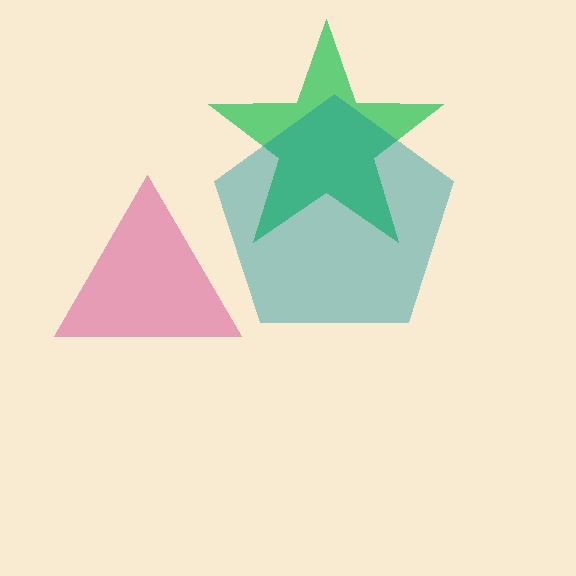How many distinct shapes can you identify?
There are 3 distinct shapes: a green star, a magenta triangle, a teal pentagon.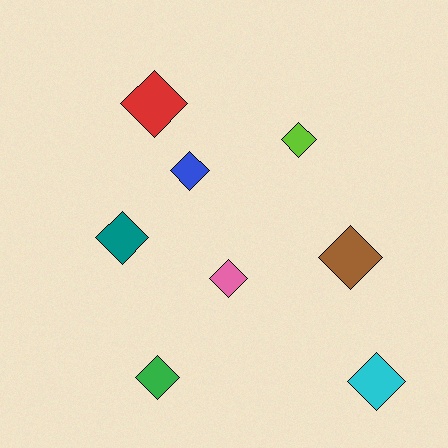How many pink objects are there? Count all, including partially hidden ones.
There is 1 pink object.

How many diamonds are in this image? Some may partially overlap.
There are 8 diamonds.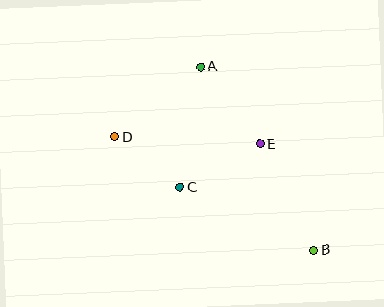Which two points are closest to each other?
Points C and D are closest to each other.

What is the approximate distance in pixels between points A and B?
The distance between A and B is approximately 216 pixels.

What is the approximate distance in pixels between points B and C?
The distance between B and C is approximately 148 pixels.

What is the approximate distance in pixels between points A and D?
The distance between A and D is approximately 111 pixels.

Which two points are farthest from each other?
Points B and D are farthest from each other.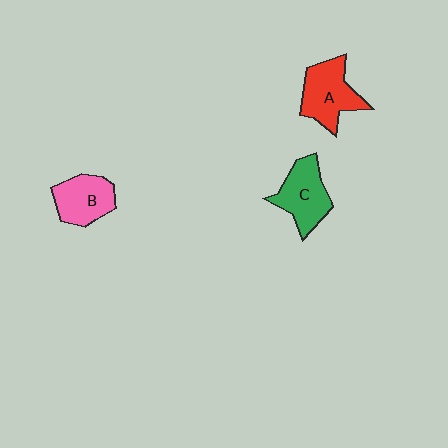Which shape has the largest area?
Shape A (red).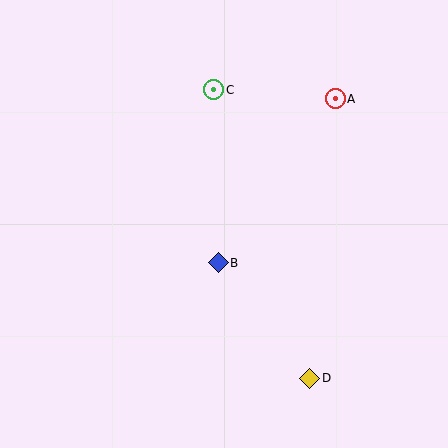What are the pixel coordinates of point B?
Point B is at (218, 263).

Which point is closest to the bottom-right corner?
Point D is closest to the bottom-right corner.